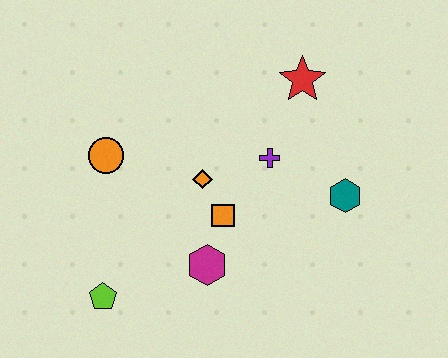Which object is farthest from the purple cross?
The lime pentagon is farthest from the purple cross.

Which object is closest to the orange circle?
The orange diamond is closest to the orange circle.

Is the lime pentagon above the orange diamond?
No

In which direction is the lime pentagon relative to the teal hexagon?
The lime pentagon is to the left of the teal hexagon.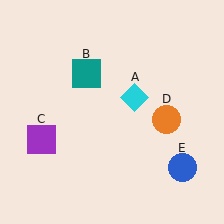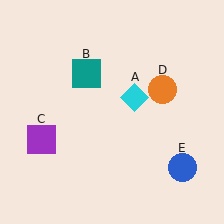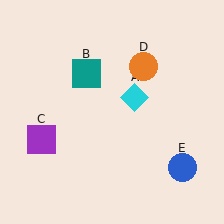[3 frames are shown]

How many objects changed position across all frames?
1 object changed position: orange circle (object D).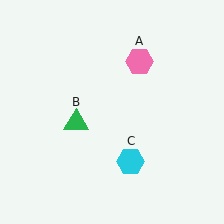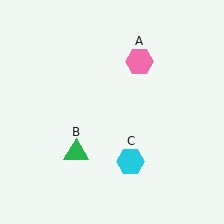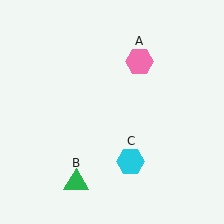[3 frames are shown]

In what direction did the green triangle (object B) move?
The green triangle (object B) moved down.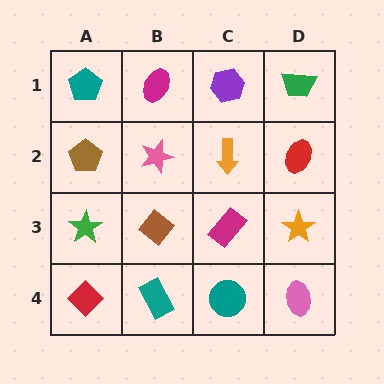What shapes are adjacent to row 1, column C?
An orange arrow (row 2, column C), a magenta ellipse (row 1, column B), a green trapezoid (row 1, column D).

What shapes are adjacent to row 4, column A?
A green star (row 3, column A), a teal rectangle (row 4, column B).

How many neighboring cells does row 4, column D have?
2.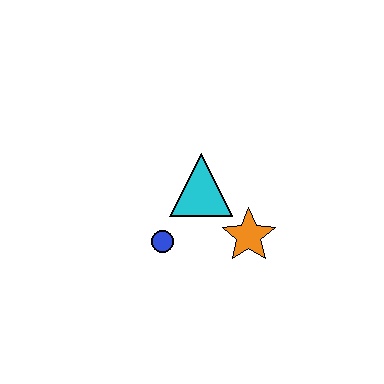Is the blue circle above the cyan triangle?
No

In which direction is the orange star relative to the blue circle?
The orange star is to the right of the blue circle.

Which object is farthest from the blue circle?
The orange star is farthest from the blue circle.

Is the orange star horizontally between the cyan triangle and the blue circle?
No